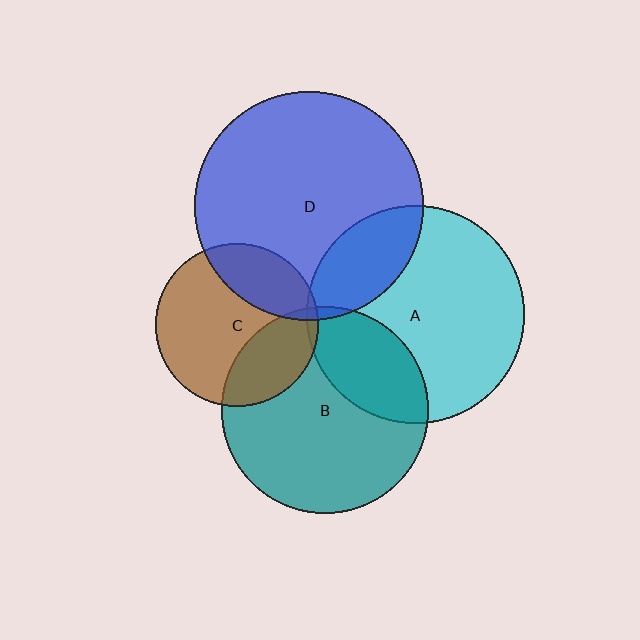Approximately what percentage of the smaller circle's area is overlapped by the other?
Approximately 25%.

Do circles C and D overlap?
Yes.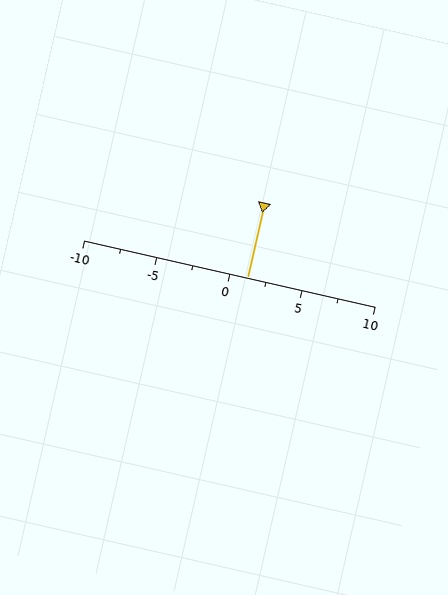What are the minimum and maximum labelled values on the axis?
The axis runs from -10 to 10.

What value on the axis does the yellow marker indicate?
The marker indicates approximately 1.2.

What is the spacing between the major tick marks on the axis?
The major ticks are spaced 5 apart.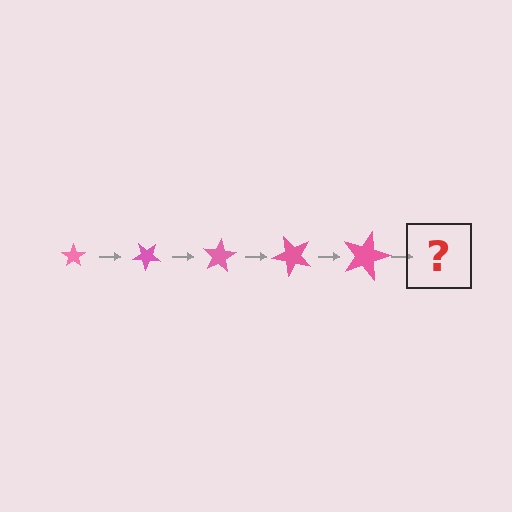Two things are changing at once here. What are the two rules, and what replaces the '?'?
The two rules are that the star grows larger each step and it rotates 40 degrees each step. The '?' should be a star, larger than the previous one and rotated 200 degrees from the start.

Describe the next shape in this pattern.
It should be a star, larger than the previous one and rotated 200 degrees from the start.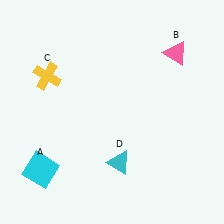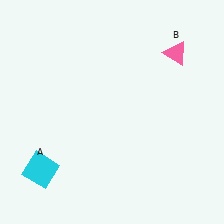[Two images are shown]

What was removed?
The cyan triangle (D), the yellow cross (C) were removed in Image 2.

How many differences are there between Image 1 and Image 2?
There are 2 differences between the two images.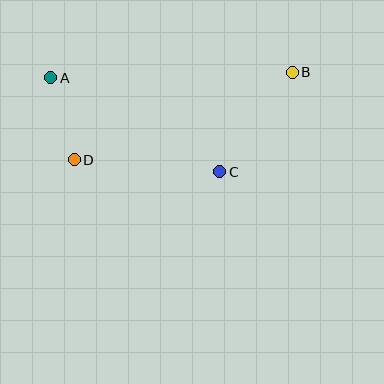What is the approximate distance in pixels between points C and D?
The distance between C and D is approximately 146 pixels.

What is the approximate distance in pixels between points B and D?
The distance between B and D is approximately 235 pixels.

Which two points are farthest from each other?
Points A and B are farthest from each other.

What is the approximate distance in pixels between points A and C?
The distance between A and C is approximately 193 pixels.